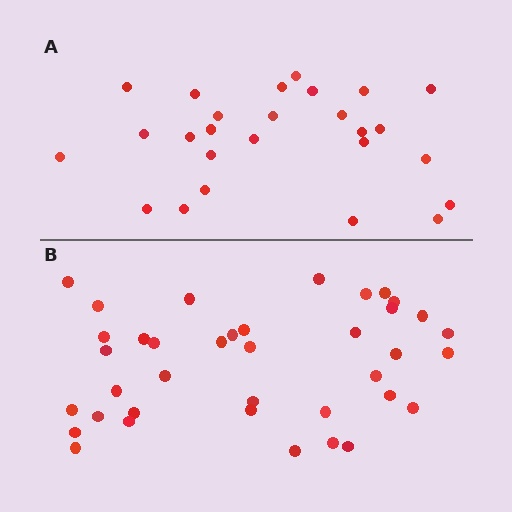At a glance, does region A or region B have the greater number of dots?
Region B (the bottom region) has more dots.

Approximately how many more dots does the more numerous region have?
Region B has roughly 12 or so more dots than region A.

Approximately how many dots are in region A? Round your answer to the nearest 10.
About 30 dots. (The exact count is 26, which rounds to 30.)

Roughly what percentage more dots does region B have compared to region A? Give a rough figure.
About 45% more.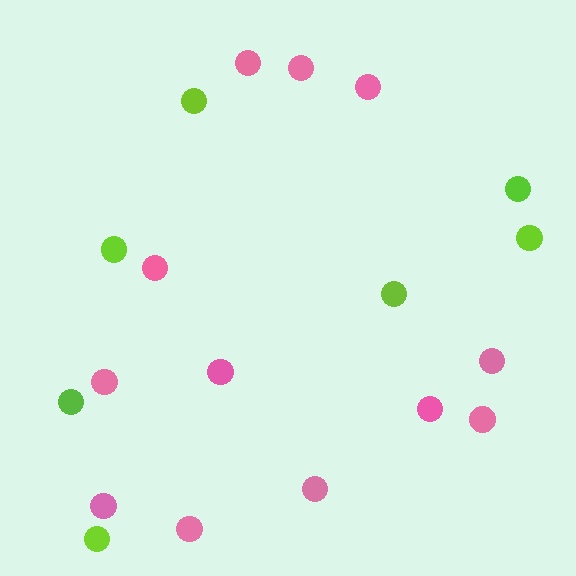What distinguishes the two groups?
There are 2 groups: one group of pink circles (12) and one group of lime circles (7).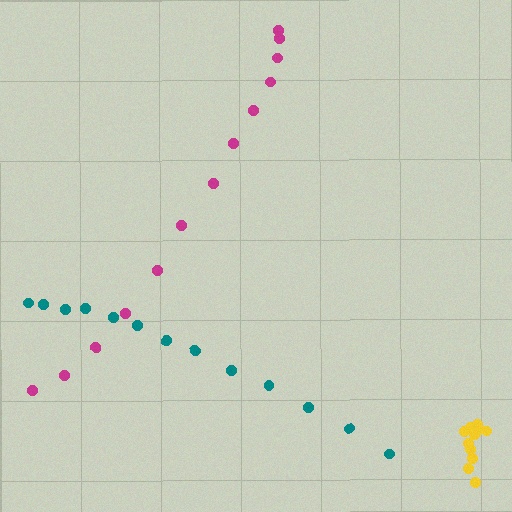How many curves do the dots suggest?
There are 3 distinct paths.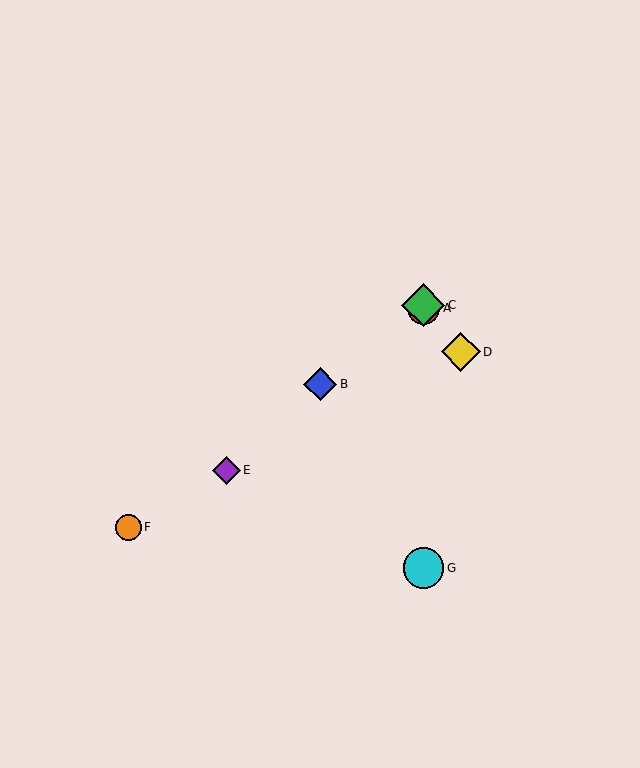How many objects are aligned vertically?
3 objects (A, C, G) are aligned vertically.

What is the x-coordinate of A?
Object A is at x≈423.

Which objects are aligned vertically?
Objects A, C, G are aligned vertically.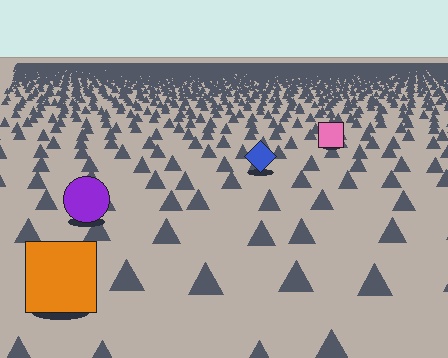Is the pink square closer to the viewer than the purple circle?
No. The purple circle is closer — you can tell from the texture gradient: the ground texture is coarser near it.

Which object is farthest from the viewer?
The pink square is farthest from the viewer. It appears smaller and the ground texture around it is denser.